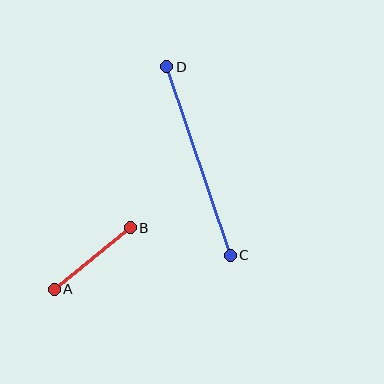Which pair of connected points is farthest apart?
Points C and D are farthest apart.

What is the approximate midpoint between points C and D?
The midpoint is at approximately (198, 161) pixels.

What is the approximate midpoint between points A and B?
The midpoint is at approximately (92, 258) pixels.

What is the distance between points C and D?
The distance is approximately 199 pixels.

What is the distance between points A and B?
The distance is approximately 98 pixels.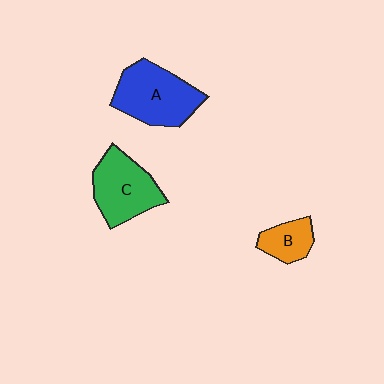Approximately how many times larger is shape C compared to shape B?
Approximately 2.0 times.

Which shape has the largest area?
Shape A (blue).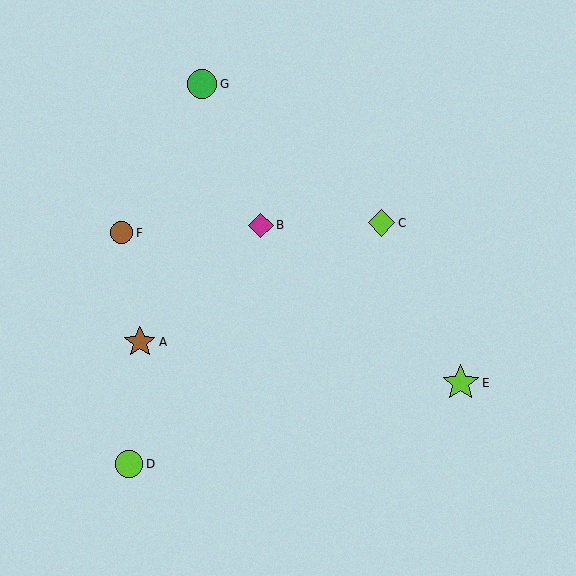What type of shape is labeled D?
Shape D is a lime circle.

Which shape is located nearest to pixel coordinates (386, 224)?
The lime diamond (labeled C) at (382, 223) is nearest to that location.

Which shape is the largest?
The lime star (labeled E) is the largest.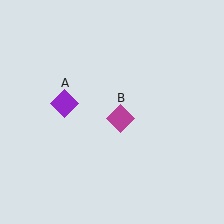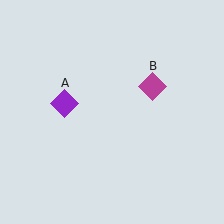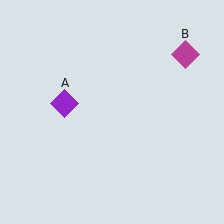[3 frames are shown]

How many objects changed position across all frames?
1 object changed position: magenta diamond (object B).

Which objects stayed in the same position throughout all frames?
Purple diamond (object A) remained stationary.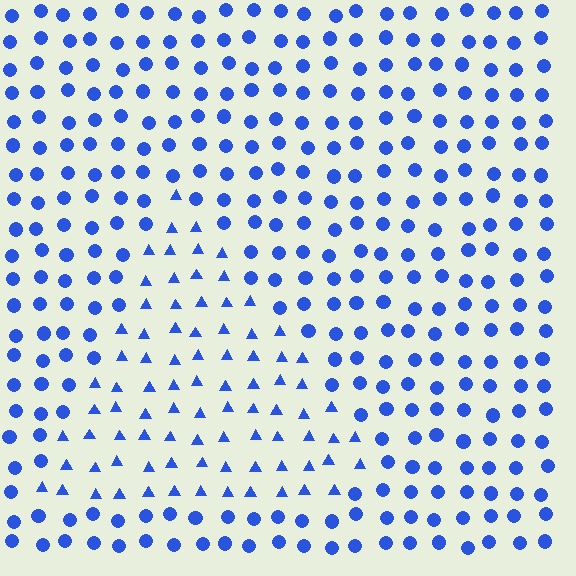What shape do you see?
I see a triangle.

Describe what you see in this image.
The image is filled with small blue elements arranged in a uniform grid. A triangle-shaped region contains triangles, while the surrounding area contains circles. The boundary is defined purely by the change in element shape.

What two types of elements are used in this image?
The image uses triangles inside the triangle region and circles outside it.